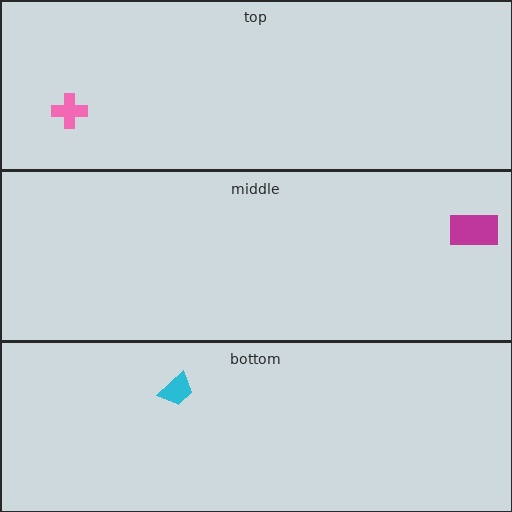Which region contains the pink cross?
The top region.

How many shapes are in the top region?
1.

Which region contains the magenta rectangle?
The middle region.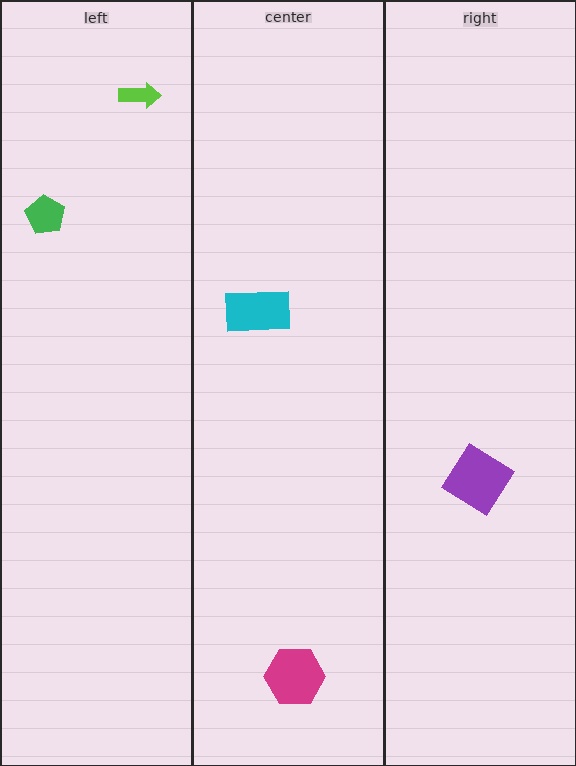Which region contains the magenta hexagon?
The center region.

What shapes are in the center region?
The magenta hexagon, the cyan rectangle.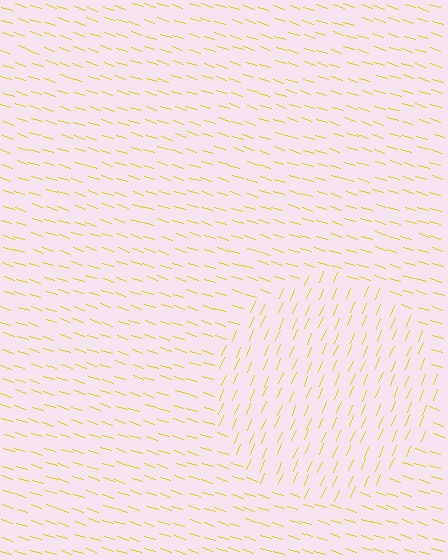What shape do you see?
I see a circle.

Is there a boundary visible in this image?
Yes, there is a texture boundary formed by a change in line orientation.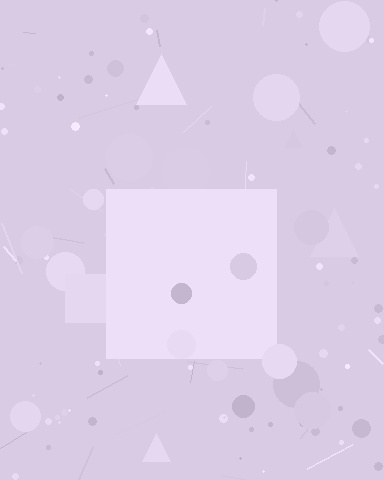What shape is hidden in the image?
A square is hidden in the image.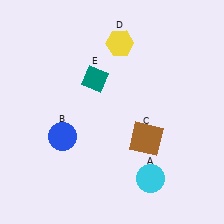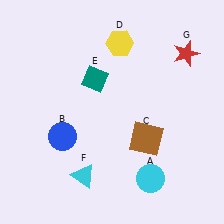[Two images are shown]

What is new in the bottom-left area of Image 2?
A cyan triangle (F) was added in the bottom-left area of Image 2.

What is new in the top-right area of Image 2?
A red star (G) was added in the top-right area of Image 2.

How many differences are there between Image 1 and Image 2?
There are 2 differences between the two images.